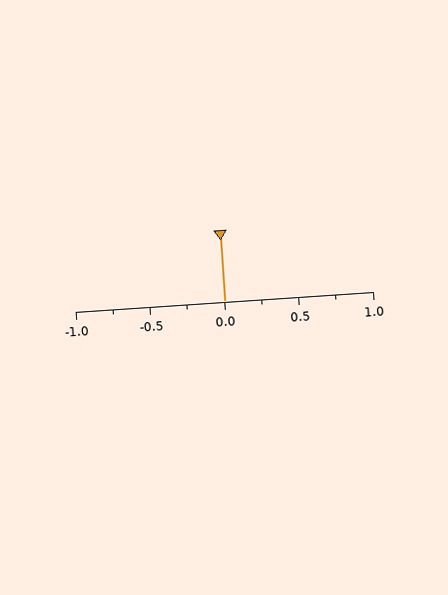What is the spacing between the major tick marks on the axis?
The major ticks are spaced 0.5 apart.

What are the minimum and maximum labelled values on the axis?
The axis runs from -1.0 to 1.0.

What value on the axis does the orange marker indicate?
The marker indicates approximately 0.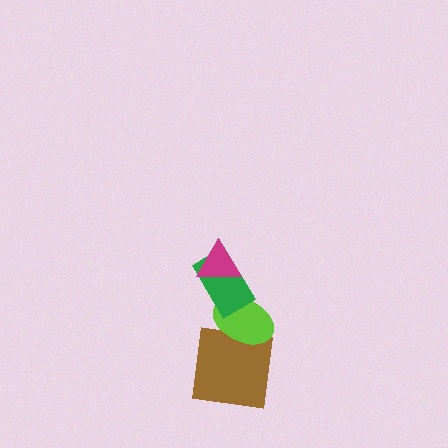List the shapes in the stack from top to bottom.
From top to bottom: the magenta triangle, the green rectangle, the lime ellipse, the brown square.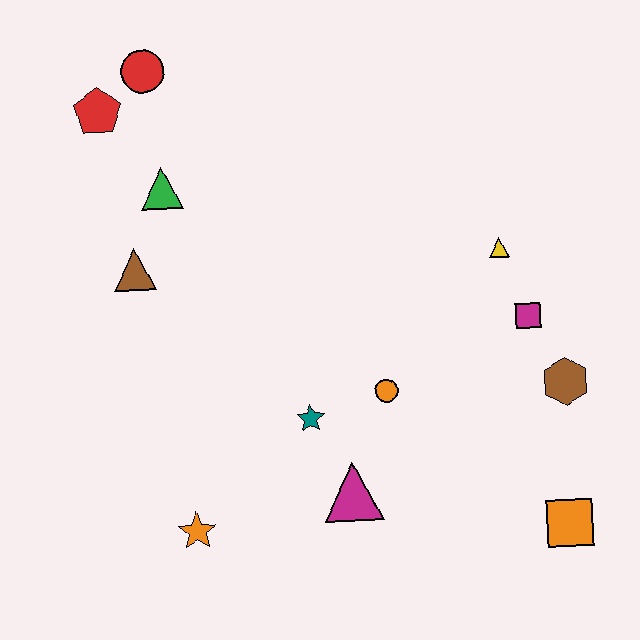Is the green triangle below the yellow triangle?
No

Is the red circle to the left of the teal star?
Yes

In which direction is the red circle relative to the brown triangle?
The red circle is above the brown triangle.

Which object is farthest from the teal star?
The red circle is farthest from the teal star.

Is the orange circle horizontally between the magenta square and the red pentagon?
Yes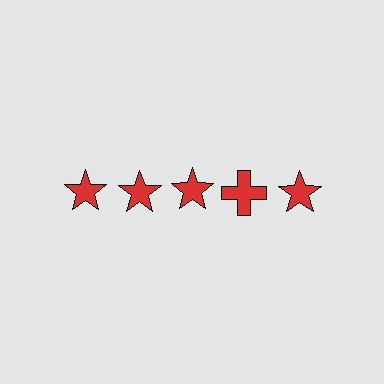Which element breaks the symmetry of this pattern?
The red cross in the top row, second from right column breaks the symmetry. All other shapes are red stars.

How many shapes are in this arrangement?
There are 5 shapes arranged in a grid pattern.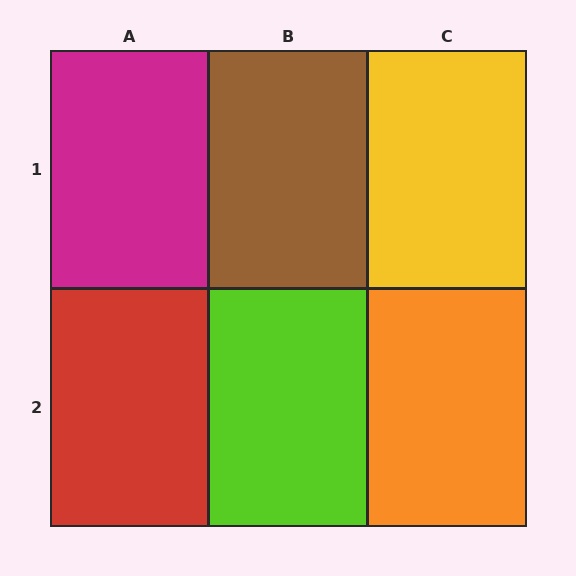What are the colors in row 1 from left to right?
Magenta, brown, yellow.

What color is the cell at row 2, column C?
Orange.